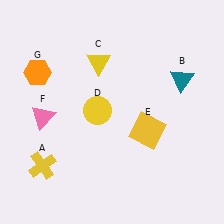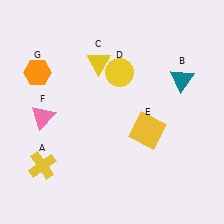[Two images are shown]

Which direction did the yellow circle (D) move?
The yellow circle (D) moved up.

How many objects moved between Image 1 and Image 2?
1 object moved between the two images.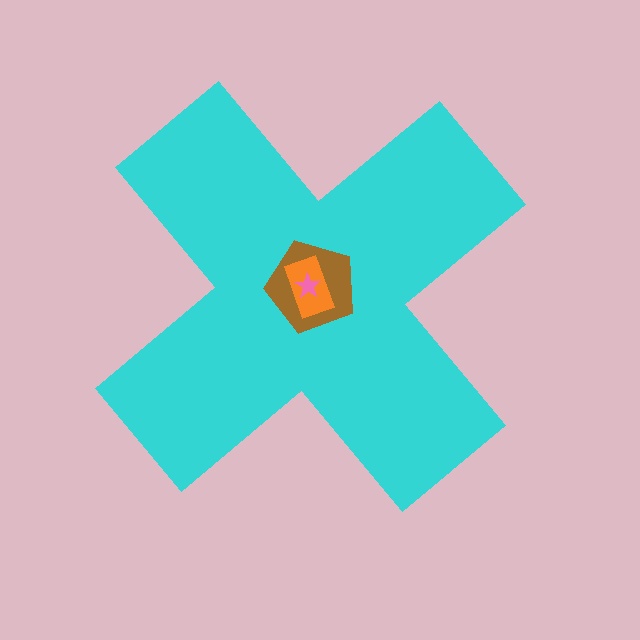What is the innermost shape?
The pink star.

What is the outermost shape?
The cyan cross.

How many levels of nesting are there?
4.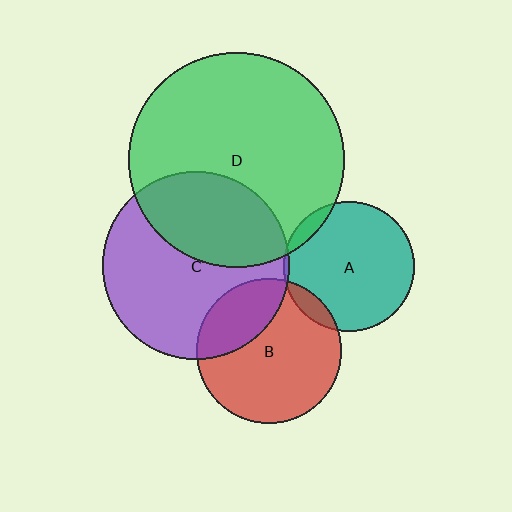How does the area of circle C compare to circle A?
Approximately 2.1 times.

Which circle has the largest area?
Circle D (green).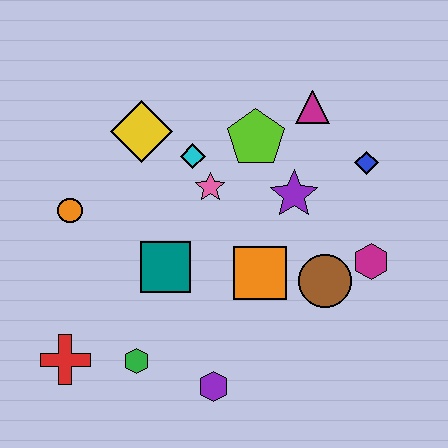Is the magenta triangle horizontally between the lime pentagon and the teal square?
No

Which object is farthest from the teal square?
The blue diamond is farthest from the teal square.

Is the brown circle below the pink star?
Yes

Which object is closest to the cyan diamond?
The pink star is closest to the cyan diamond.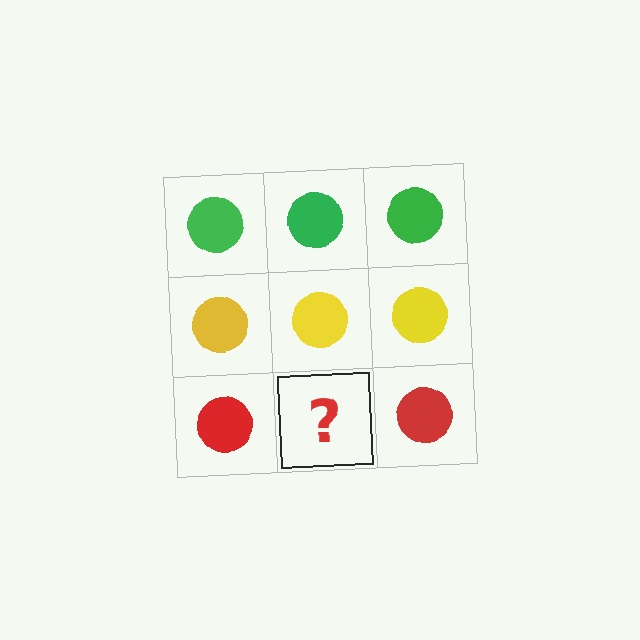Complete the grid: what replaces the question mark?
The question mark should be replaced with a red circle.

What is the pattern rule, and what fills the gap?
The rule is that each row has a consistent color. The gap should be filled with a red circle.